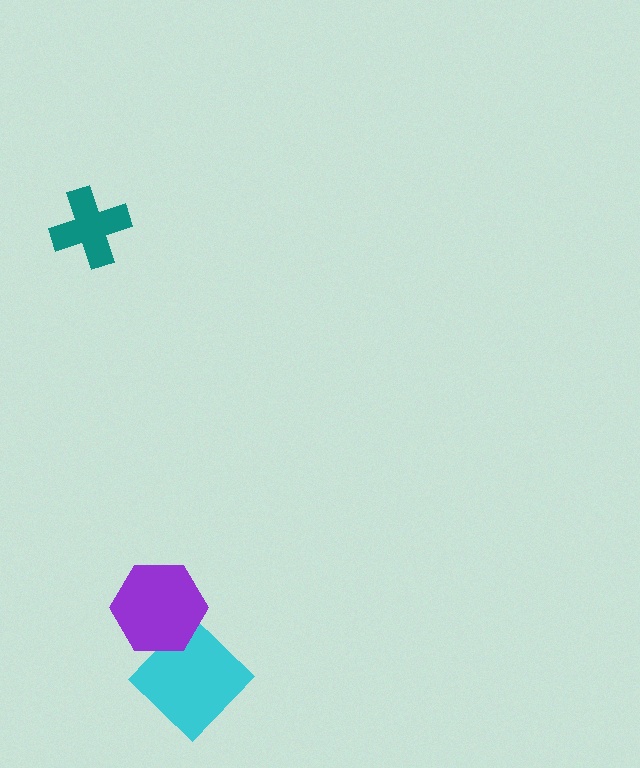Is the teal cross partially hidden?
No, no other shape covers it.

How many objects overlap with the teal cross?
0 objects overlap with the teal cross.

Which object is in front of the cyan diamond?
The purple hexagon is in front of the cyan diamond.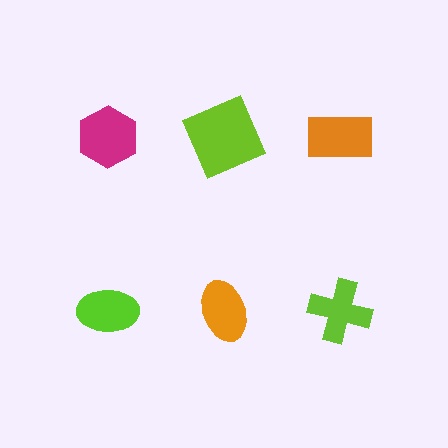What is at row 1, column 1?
A magenta hexagon.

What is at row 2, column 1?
A lime ellipse.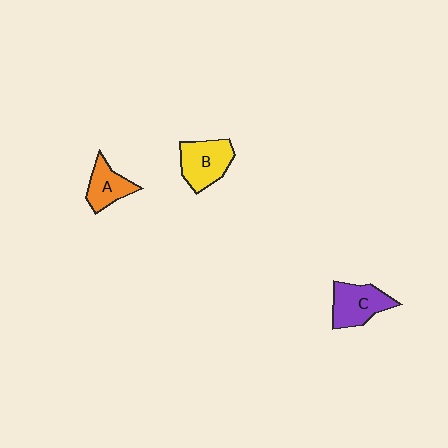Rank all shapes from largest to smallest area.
From largest to smallest: B (yellow), C (purple), A (orange).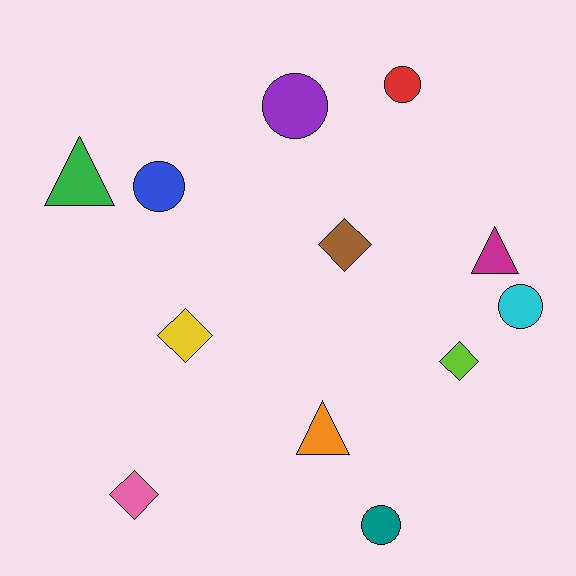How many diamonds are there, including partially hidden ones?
There are 4 diamonds.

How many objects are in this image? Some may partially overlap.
There are 12 objects.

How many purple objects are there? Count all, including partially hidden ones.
There is 1 purple object.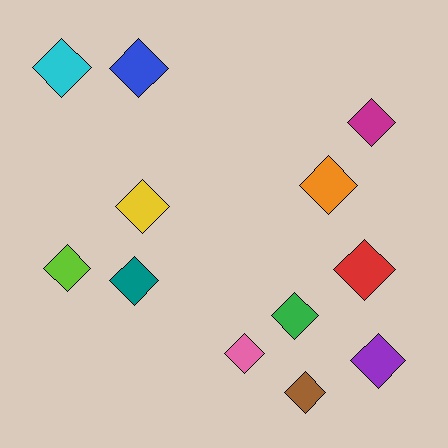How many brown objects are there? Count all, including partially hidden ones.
There is 1 brown object.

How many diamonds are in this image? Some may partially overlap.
There are 12 diamonds.